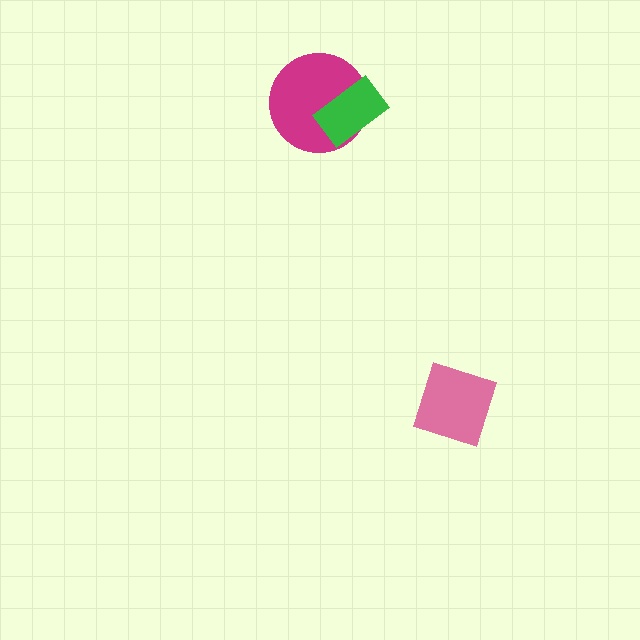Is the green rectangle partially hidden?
No, no other shape covers it.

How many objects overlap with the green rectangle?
1 object overlaps with the green rectangle.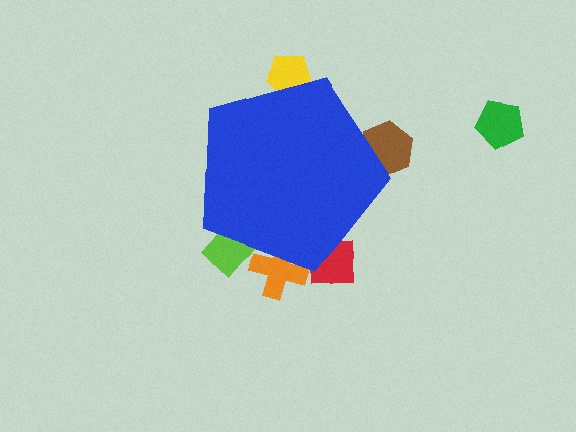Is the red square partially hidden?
Yes, the red square is partially hidden behind the blue pentagon.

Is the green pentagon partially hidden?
No, the green pentagon is fully visible.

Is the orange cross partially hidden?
Yes, the orange cross is partially hidden behind the blue pentagon.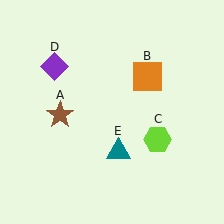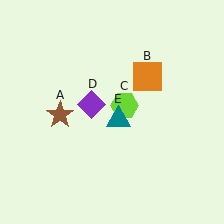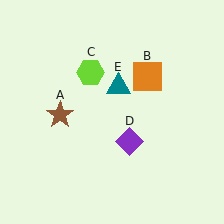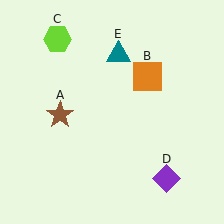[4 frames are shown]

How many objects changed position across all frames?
3 objects changed position: lime hexagon (object C), purple diamond (object D), teal triangle (object E).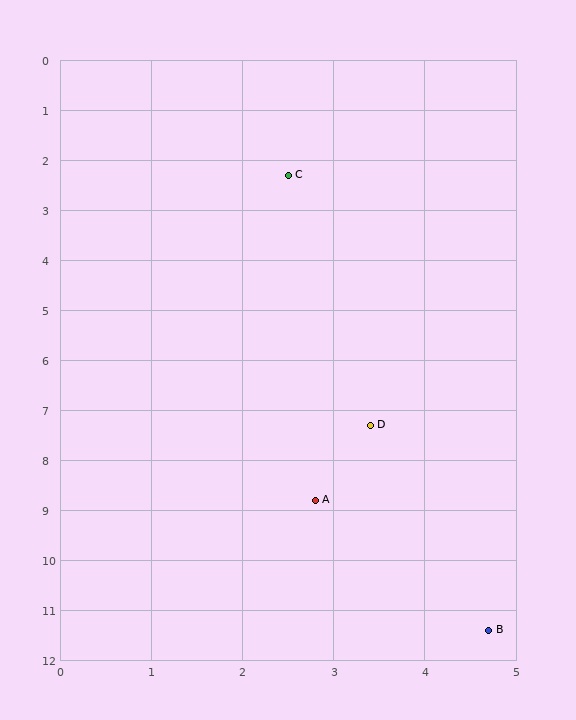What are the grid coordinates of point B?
Point B is at approximately (4.7, 11.4).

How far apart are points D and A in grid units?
Points D and A are about 1.6 grid units apart.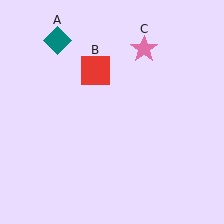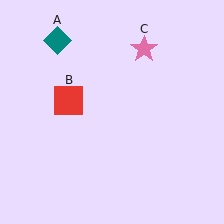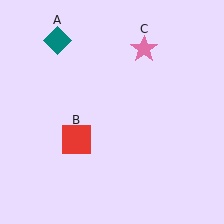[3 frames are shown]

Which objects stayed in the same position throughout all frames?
Teal diamond (object A) and pink star (object C) remained stationary.